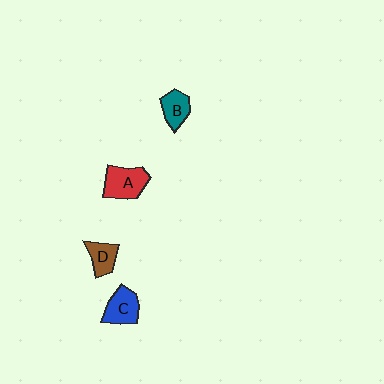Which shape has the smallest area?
Shape D (brown).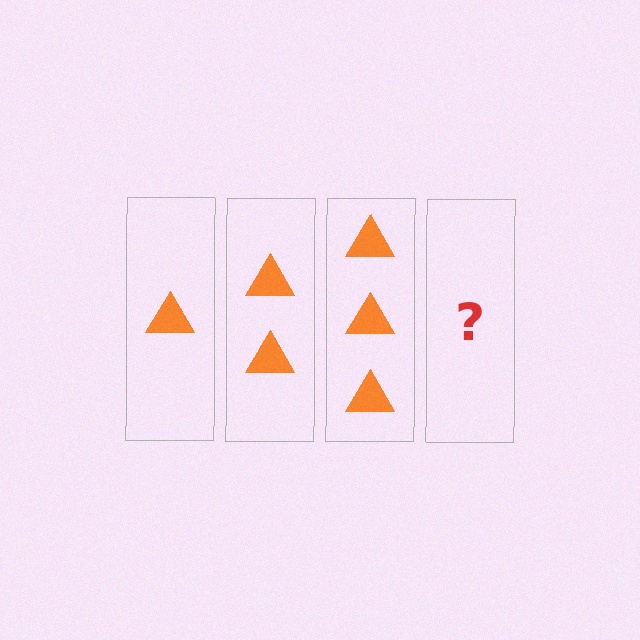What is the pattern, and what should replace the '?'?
The pattern is that each step adds one more triangle. The '?' should be 4 triangles.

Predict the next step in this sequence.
The next step is 4 triangles.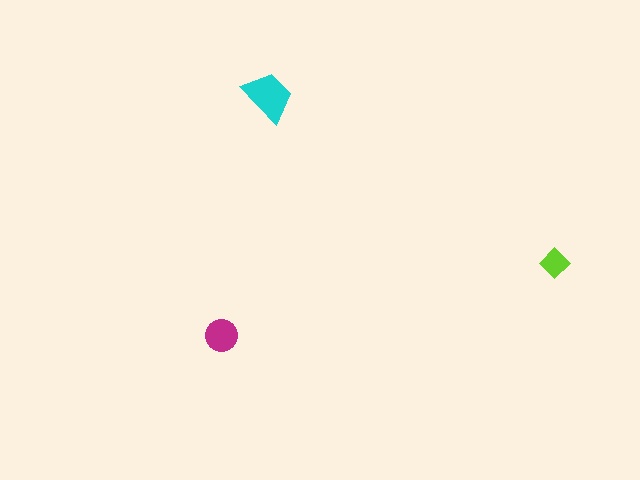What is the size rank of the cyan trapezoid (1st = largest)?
1st.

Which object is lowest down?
The magenta circle is bottommost.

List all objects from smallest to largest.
The lime diamond, the magenta circle, the cyan trapezoid.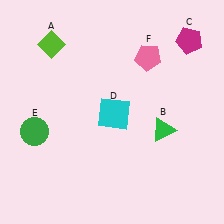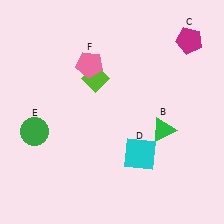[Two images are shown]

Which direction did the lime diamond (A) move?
The lime diamond (A) moved right.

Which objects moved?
The objects that moved are: the lime diamond (A), the cyan square (D), the pink pentagon (F).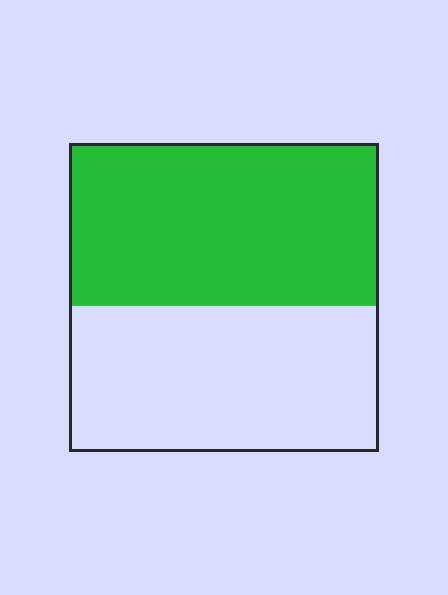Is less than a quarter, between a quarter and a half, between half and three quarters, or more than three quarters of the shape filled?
Between half and three quarters.